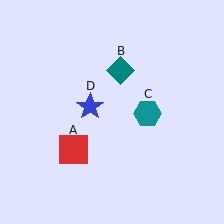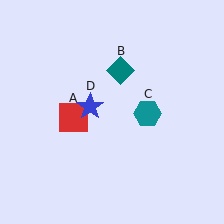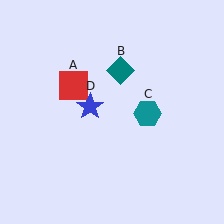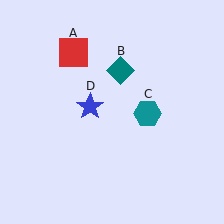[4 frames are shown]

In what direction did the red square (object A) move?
The red square (object A) moved up.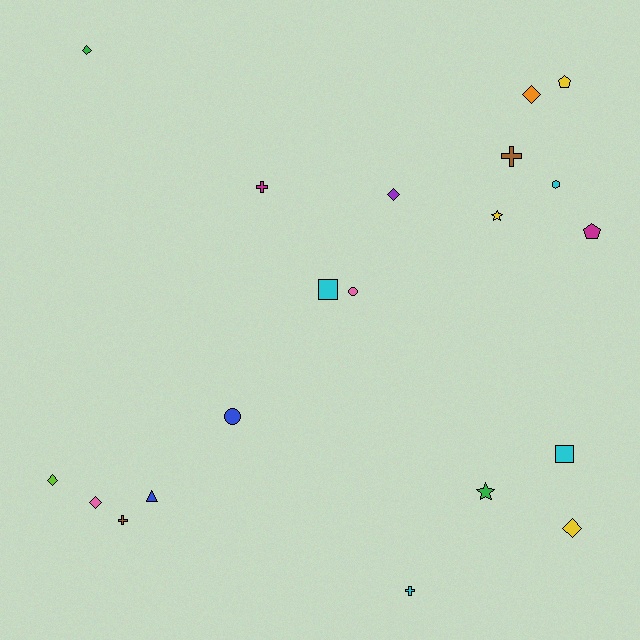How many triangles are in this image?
There is 1 triangle.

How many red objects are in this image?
There are no red objects.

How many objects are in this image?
There are 20 objects.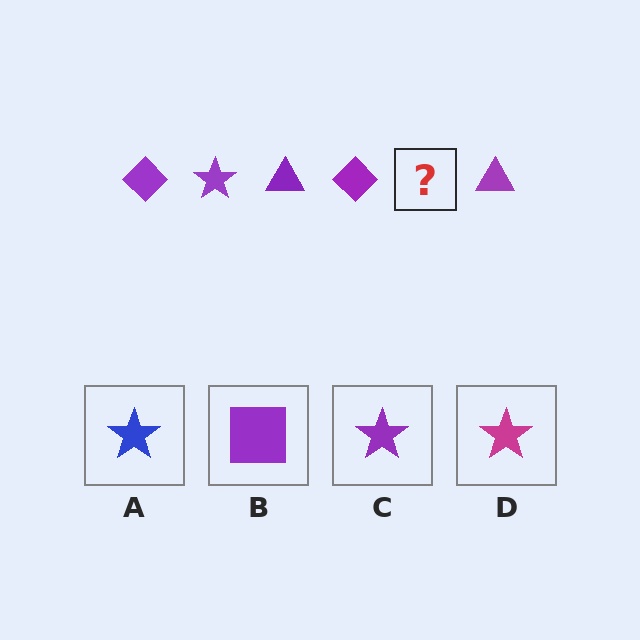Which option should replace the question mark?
Option C.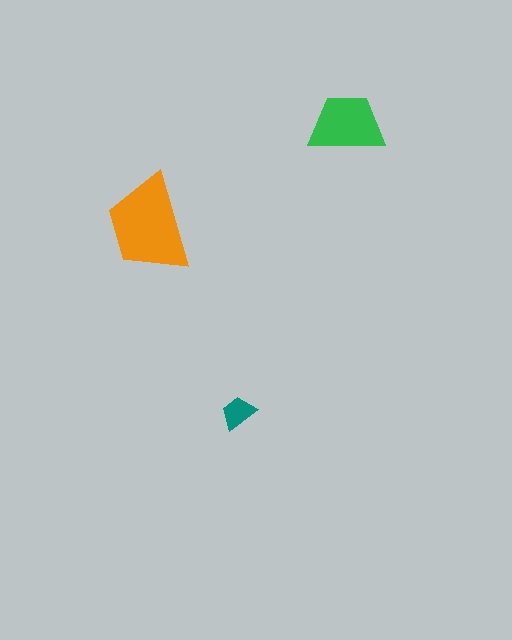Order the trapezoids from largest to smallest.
the orange one, the green one, the teal one.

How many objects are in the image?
There are 3 objects in the image.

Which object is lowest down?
The teal trapezoid is bottommost.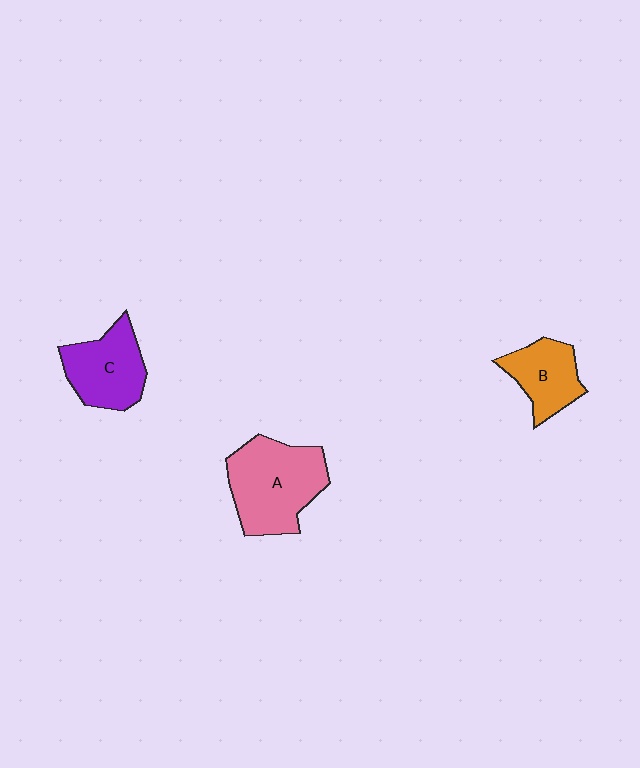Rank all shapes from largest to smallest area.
From largest to smallest: A (pink), C (purple), B (orange).